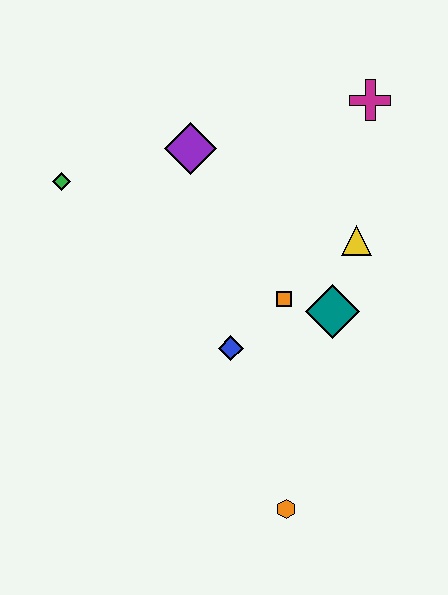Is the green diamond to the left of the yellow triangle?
Yes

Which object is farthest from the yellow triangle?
The green diamond is farthest from the yellow triangle.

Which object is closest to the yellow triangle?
The teal diamond is closest to the yellow triangle.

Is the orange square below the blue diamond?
No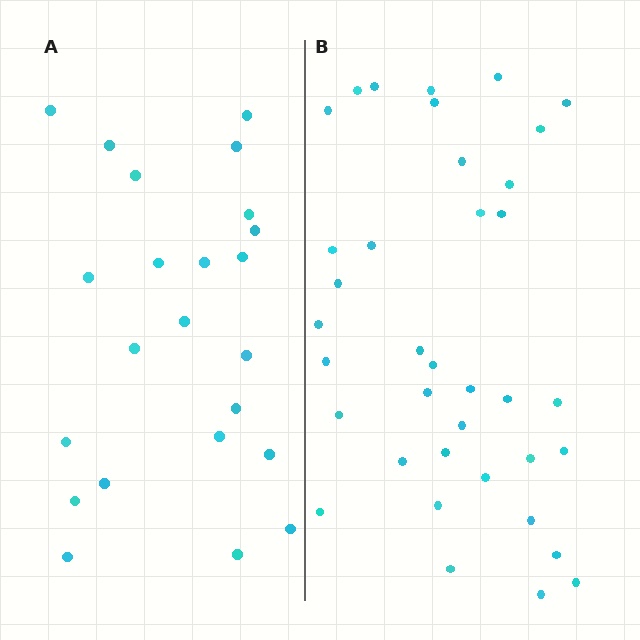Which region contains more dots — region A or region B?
Region B (the right region) has more dots.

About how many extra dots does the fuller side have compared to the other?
Region B has approximately 15 more dots than region A.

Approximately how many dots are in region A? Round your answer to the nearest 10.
About 20 dots. (The exact count is 23, which rounds to 20.)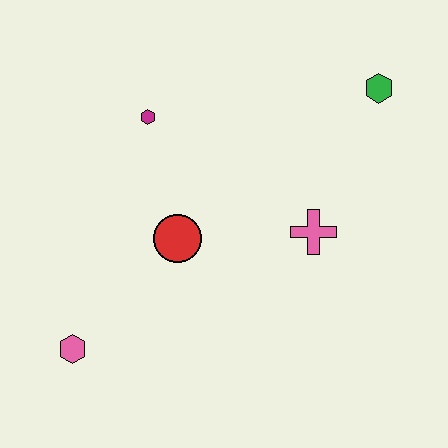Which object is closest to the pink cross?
The red circle is closest to the pink cross.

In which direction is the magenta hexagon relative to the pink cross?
The magenta hexagon is to the left of the pink cross.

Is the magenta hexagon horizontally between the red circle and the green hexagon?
No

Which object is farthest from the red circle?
The green hexagon is farthest from the red circle.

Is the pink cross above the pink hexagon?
Yes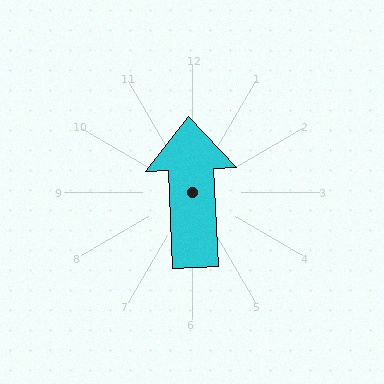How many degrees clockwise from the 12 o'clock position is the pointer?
Approximately 357 degrees.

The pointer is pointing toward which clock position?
Roughly 12 o'clock.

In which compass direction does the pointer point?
North.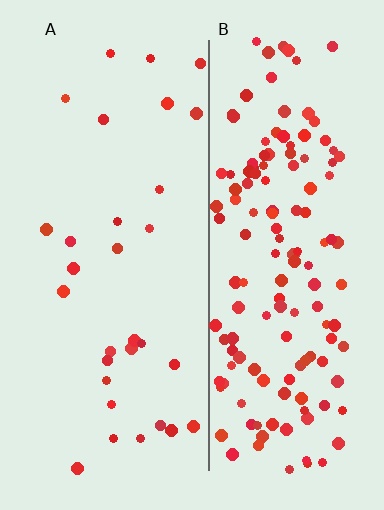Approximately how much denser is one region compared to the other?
Approximately 4.9× — region B over region A.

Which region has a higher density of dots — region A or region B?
B (the right).